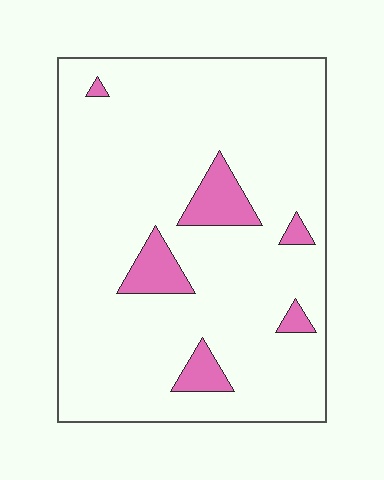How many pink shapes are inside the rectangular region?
6.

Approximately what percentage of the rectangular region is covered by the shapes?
Approximately 10%.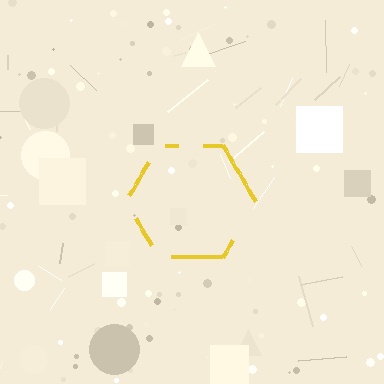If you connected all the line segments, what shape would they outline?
They would outline a hexagon.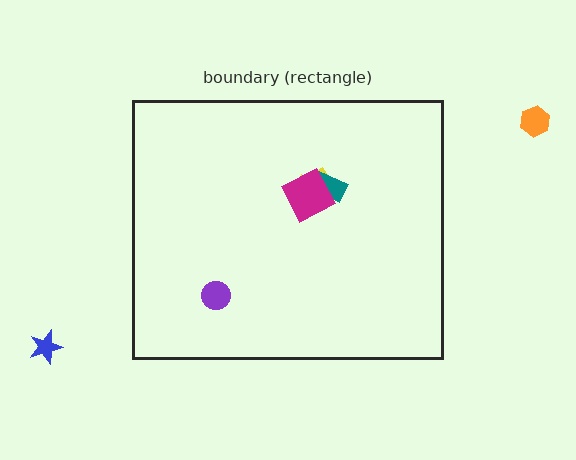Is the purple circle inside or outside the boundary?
Inside.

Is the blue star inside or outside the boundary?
Outside.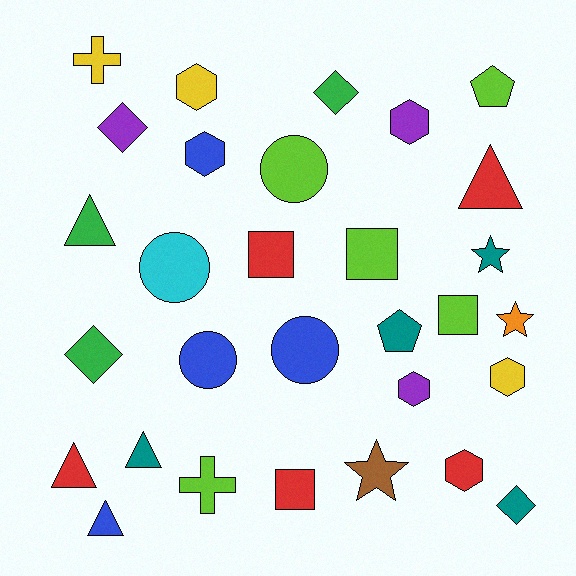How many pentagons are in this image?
There are 2 pentagons.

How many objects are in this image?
There are 30 objects.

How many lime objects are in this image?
There are 5 lime objects.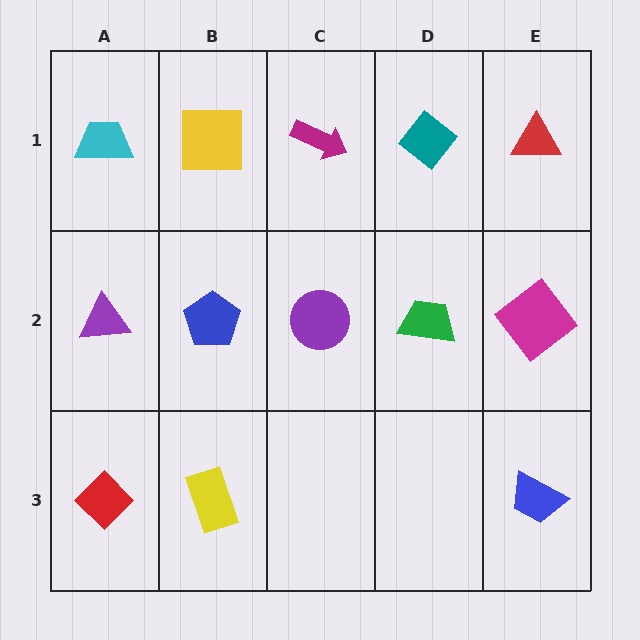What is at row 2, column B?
A blue pentagon.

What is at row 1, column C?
A magenta arrow.